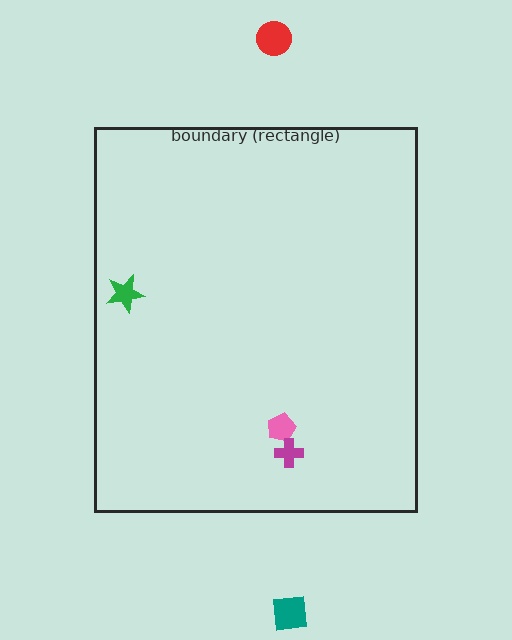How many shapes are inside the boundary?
3 inside, 2 outside.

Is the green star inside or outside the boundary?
Inside.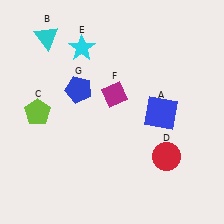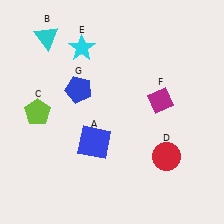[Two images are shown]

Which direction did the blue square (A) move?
The blue square (A) moved left.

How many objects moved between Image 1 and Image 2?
2 objects moved between the two images.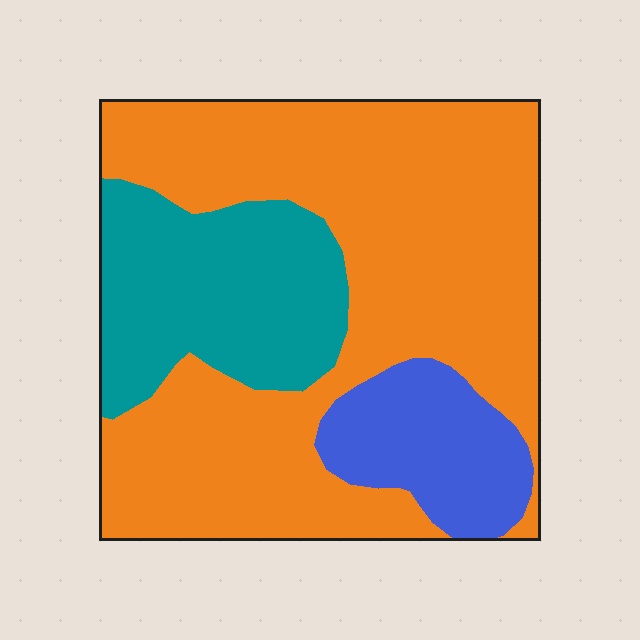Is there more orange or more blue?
Orange.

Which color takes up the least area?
Blue, at roughly 15%.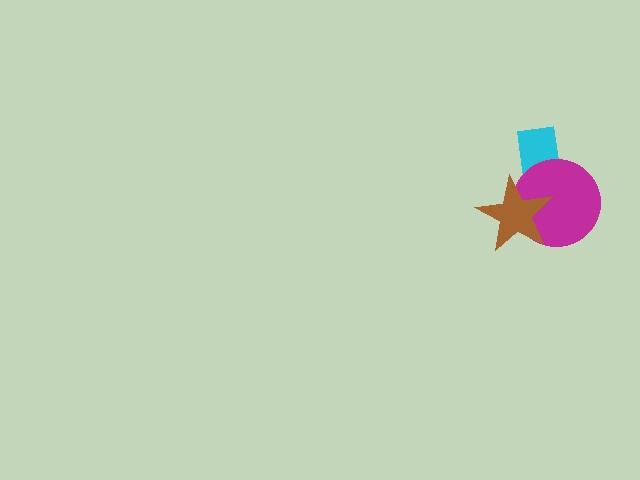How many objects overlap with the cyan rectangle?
2 objects overlap with the cyan rectangle.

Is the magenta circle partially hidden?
Yes, it is partially covered by another shape.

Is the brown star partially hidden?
No, no other shape covers it.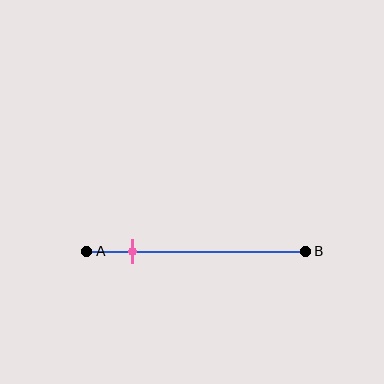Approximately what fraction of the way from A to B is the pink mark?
The pink mark is approximately 20% of the way from A to B.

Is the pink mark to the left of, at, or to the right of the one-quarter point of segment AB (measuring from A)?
The pink mark is to the left of the one-quarter point of segment AB.